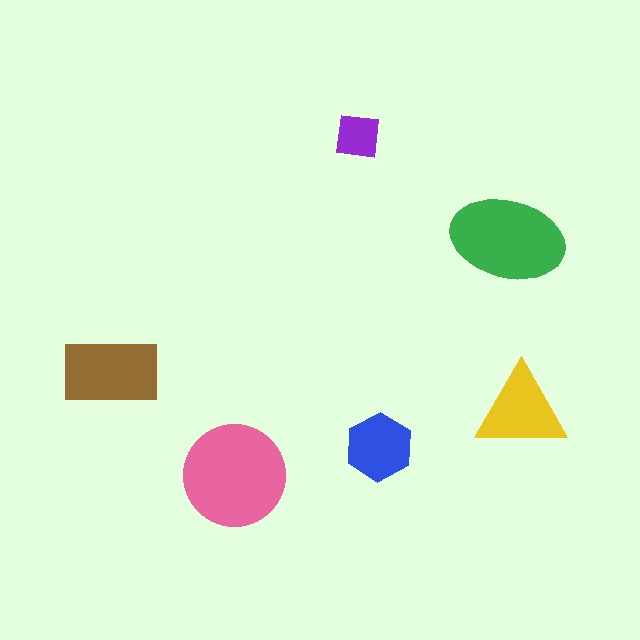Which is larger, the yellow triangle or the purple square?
The yellow triangle.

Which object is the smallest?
The purple square.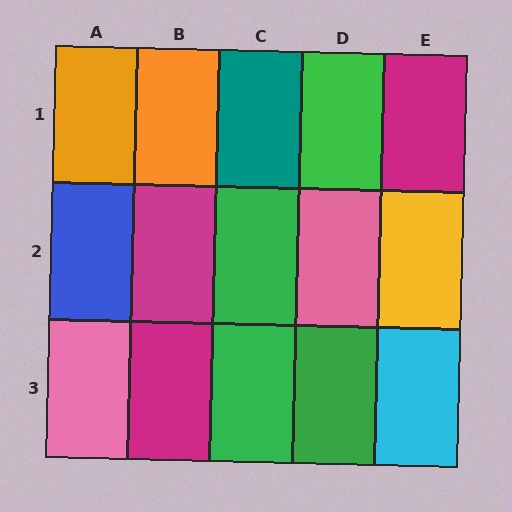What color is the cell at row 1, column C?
Teal.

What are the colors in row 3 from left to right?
Pink, magenta, green, green, cyan.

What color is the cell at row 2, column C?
Green.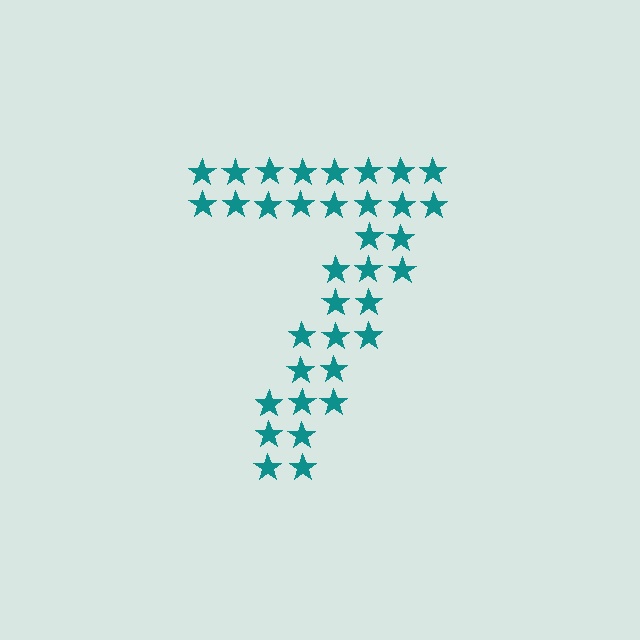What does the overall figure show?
The overall figure shows the digit 7.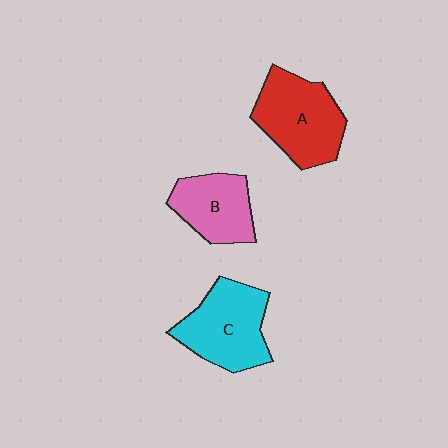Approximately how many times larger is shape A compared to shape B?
Approximately 1.3 times.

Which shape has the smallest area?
Shape B (pink).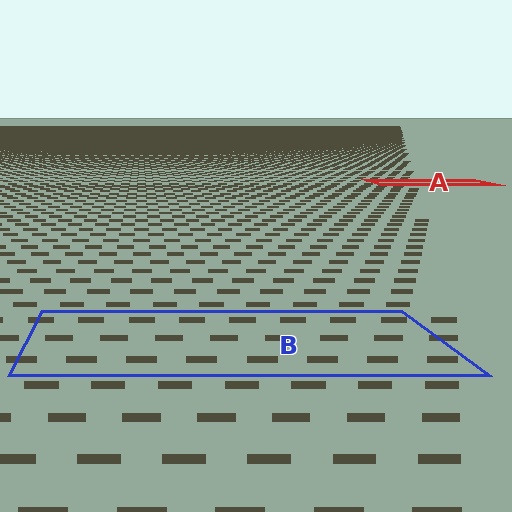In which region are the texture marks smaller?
The texture marks are smaller in region A, because it is farther away.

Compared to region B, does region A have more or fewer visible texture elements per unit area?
Region A has more texture elements per unit area — they are packed more densely because it is farther away.